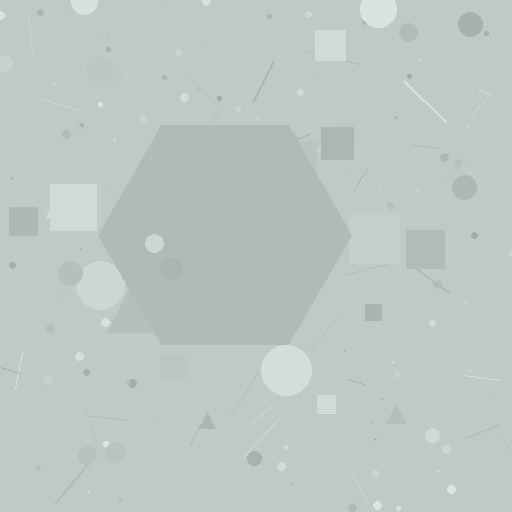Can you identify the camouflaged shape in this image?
The camouflaged shape is a hexagon.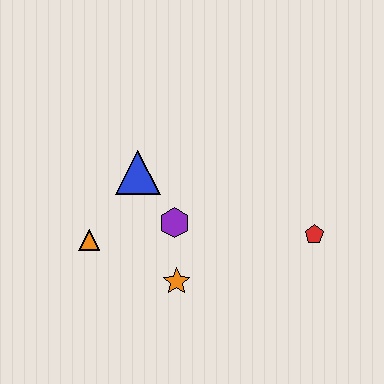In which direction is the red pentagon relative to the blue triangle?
The red pentagon is to the right of the blue triangle.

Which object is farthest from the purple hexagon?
The red pentagon is farthest from the purple hexagon.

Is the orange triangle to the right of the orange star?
No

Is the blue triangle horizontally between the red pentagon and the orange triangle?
Yes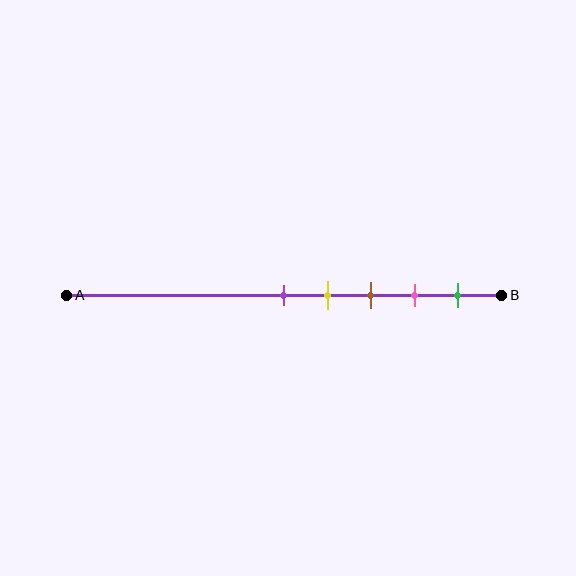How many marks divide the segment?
There are 5 marks dividing the segment.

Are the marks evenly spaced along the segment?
Yes, the marks are approximately evenly spaced.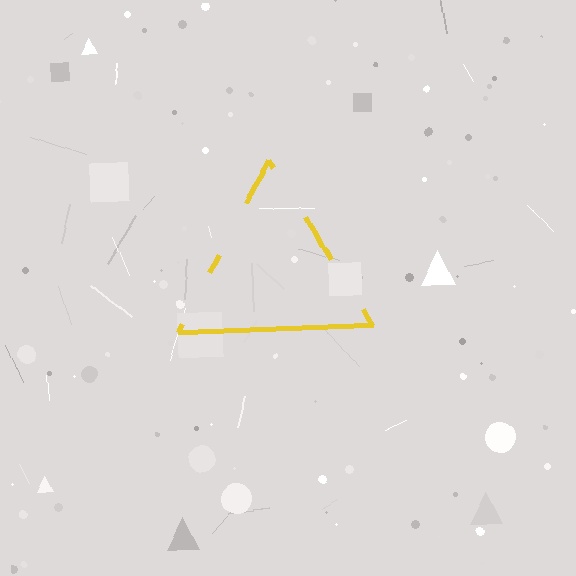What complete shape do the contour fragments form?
The contour fragments form a triangle.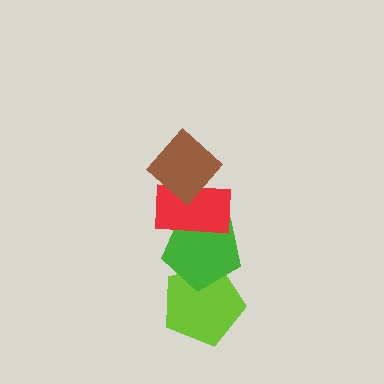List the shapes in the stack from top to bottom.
From top to bottom: the brown diamond, the red rectangle, the green pentagon, the lime pentagon.